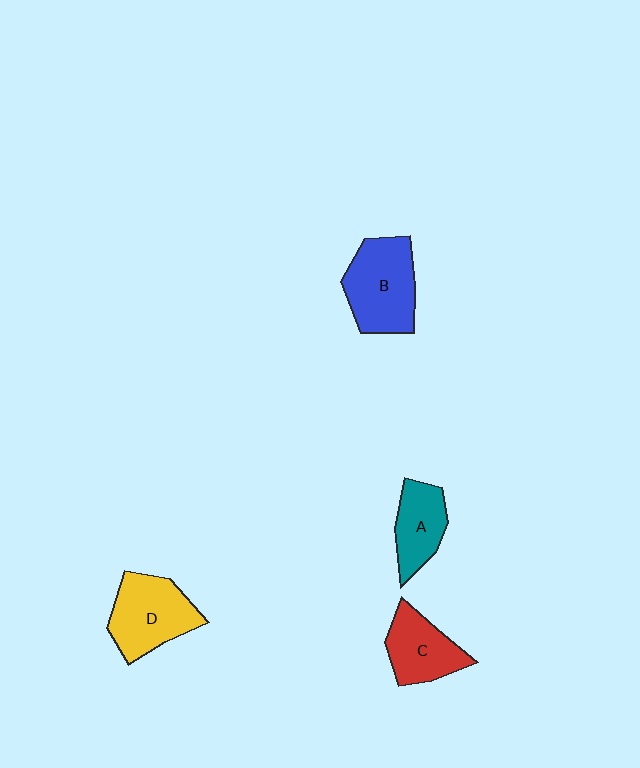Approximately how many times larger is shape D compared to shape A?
Approximately 1.4 times.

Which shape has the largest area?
Shape B (blue).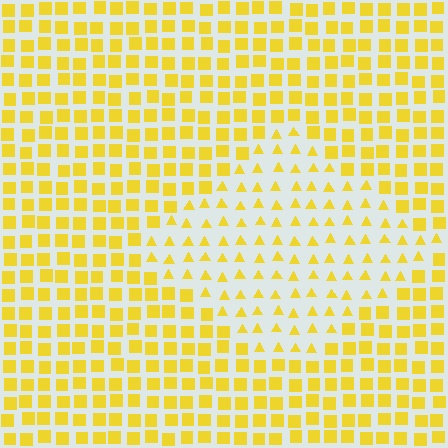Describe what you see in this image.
The image is filled with small yellow elements arranged in a uniform grid. A diamond-shaped region contains triangles, while the surrounding area contains squares. The boundary is defined purely by the change in element shape.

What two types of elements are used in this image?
The image uses triangles inside the diamond region and squares outside it.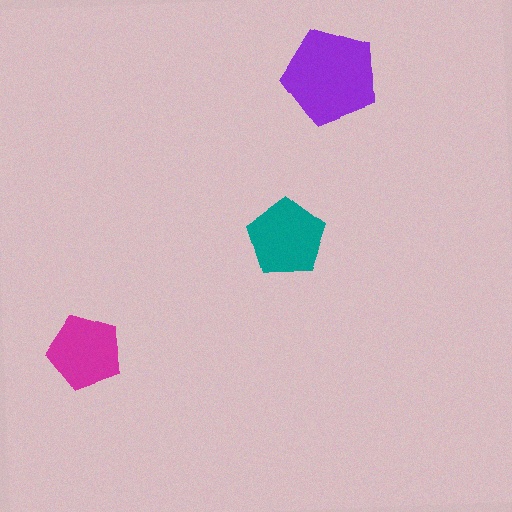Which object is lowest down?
The magenta pentagon is bottommost.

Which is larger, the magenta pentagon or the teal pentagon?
The teal one.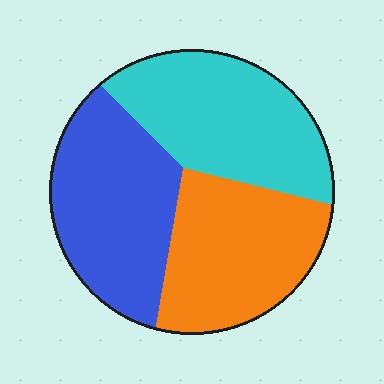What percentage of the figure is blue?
Blue covers roughly 35% of the figure.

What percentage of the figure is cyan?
Cyan covers about 35% of the figure.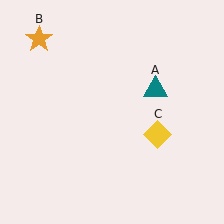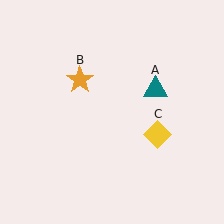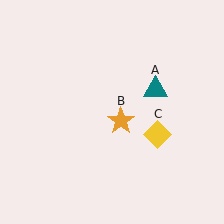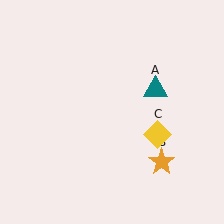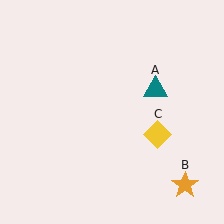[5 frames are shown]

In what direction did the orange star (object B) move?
The orange star (object B) moved down and to the right.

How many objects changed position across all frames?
1 object changed position: orange star (object B).